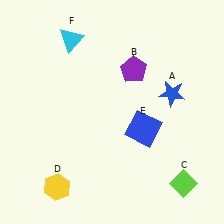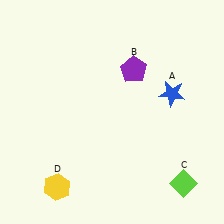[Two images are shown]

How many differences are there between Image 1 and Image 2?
There are 2 differences between the two images.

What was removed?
The cyan triangle (F), the blue square (E) were removed in Image 2.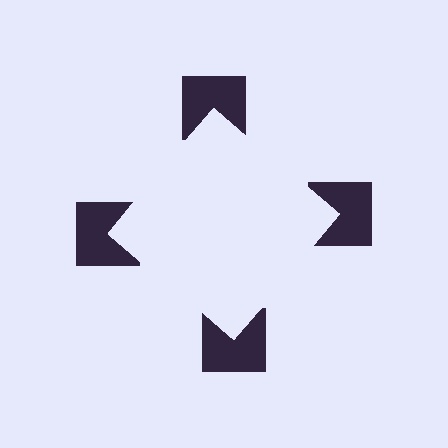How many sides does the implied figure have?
4 sides.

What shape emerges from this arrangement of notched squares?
An illusory square — its edges are inferred from the aligned wedge cuts in the notched squares, not physically drawn.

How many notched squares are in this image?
There are 4 — one at each vertex of the illusory square.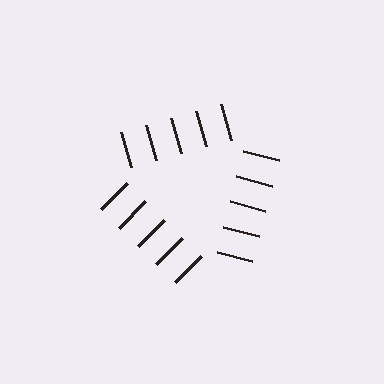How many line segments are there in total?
15 — 5 along each of the 3 edges.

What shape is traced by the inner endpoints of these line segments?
An illusory triangle — the line segments terminate on its edges but no continuous stroke is drawn.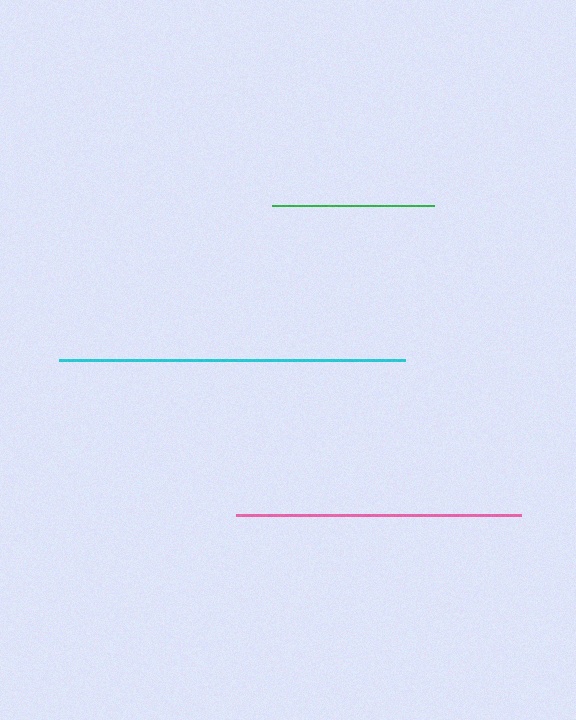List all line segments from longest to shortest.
From longest to shortest: cyan, pink, green.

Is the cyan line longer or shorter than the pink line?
The cyan line is longer than the pink line.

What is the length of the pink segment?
The pink segment is approximately 285 pixels long.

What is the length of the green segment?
The green segment is approximately 162 pixels long.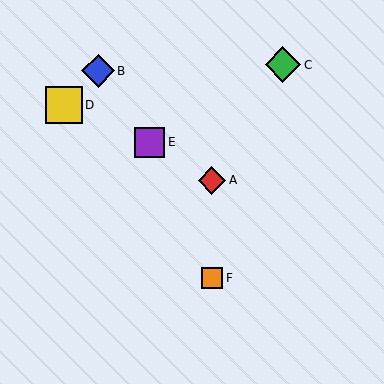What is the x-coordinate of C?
Object C is at x≈283.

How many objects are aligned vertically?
2 objects (A, F) are aligned vertically.